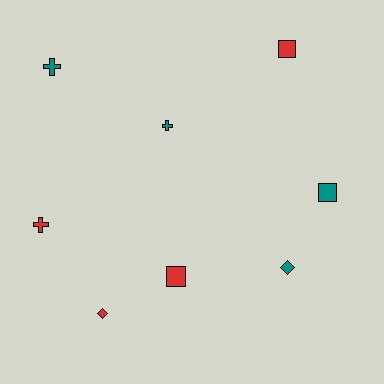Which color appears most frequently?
Teal, with 4 objects.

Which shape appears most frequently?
Cross, with 3 objects.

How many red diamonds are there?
There is 1 red diamond.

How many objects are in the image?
There are 8 objects.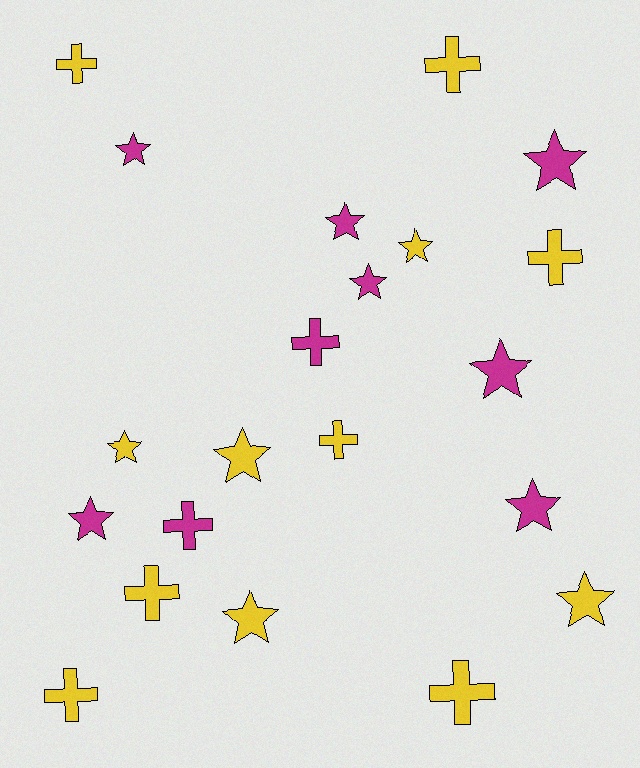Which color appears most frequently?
Yellow, with 12 objects.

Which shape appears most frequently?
Star, with 12 objects.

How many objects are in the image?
There are 21 objects.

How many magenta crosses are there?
There are 2 magenta crosses.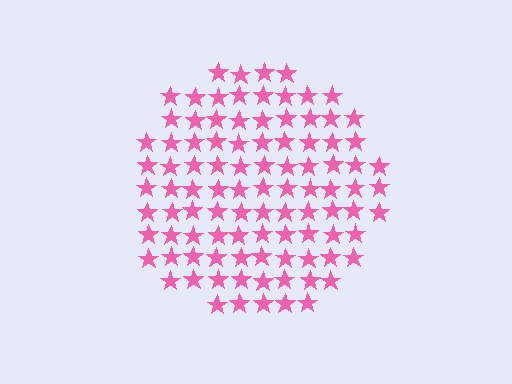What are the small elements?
The small elements are stars.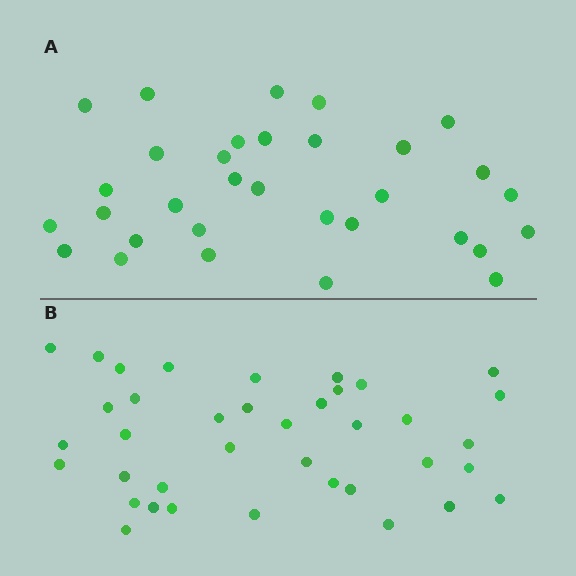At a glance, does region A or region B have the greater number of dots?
Region B (the bottom region) has more dots.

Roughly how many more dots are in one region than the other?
Region B has about 6 more dots than region A.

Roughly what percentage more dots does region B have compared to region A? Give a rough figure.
About 20% more.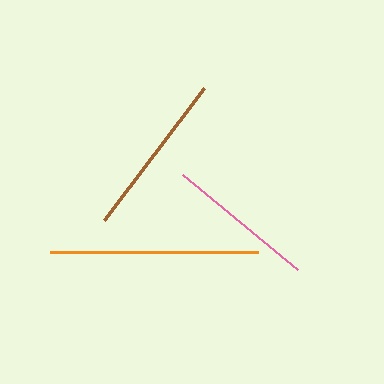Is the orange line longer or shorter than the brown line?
The orange line is longer than the brown line.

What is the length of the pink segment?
The pink segment is approximately 149 pixels long.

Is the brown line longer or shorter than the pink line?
The brown line is longer than the pink line.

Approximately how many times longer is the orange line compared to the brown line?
The orange line is approximately 1.3 times the length of the brown line.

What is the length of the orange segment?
The orange segment is approximately 208 pixels long.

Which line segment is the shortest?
The pink line is the shortest at approximately 149 pixels.